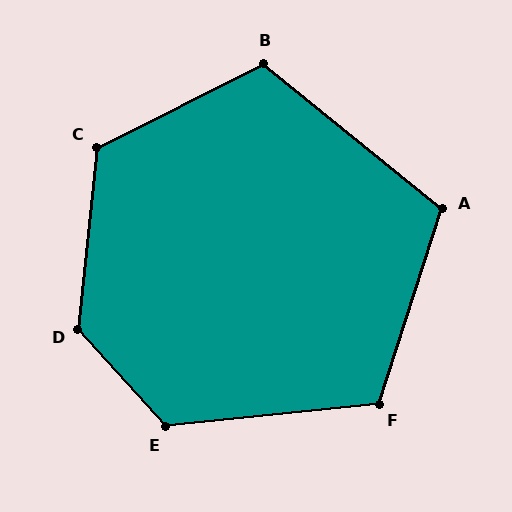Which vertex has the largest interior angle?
D, at approximately 132 degrees.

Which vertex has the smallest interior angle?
A, at approximately 111 degrees.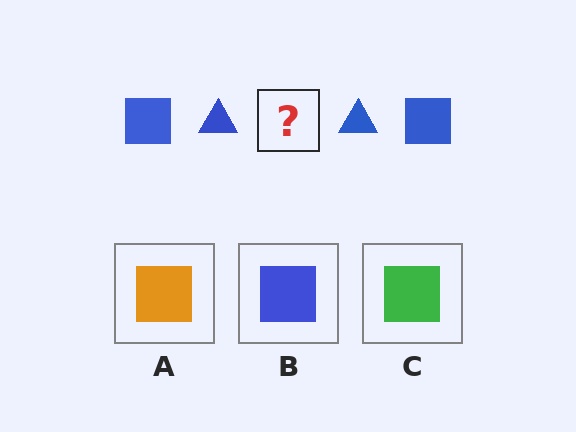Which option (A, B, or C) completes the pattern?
B.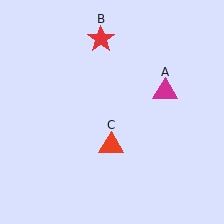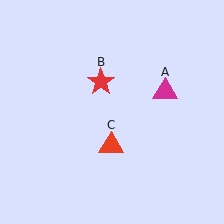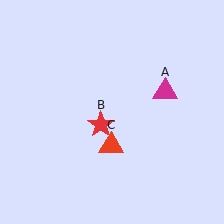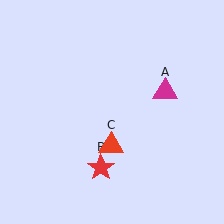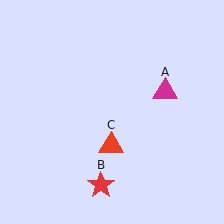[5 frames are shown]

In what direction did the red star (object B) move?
The red star (object B) moved down.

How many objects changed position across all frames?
1 object changed position: red star (object B).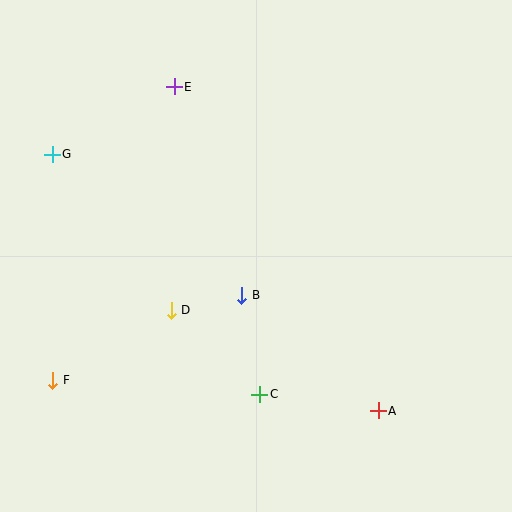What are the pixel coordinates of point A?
Point A is at (378, 411).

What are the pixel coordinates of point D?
Point D is at (171, 310).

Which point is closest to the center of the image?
Point B at (242, 295) is closest to the center.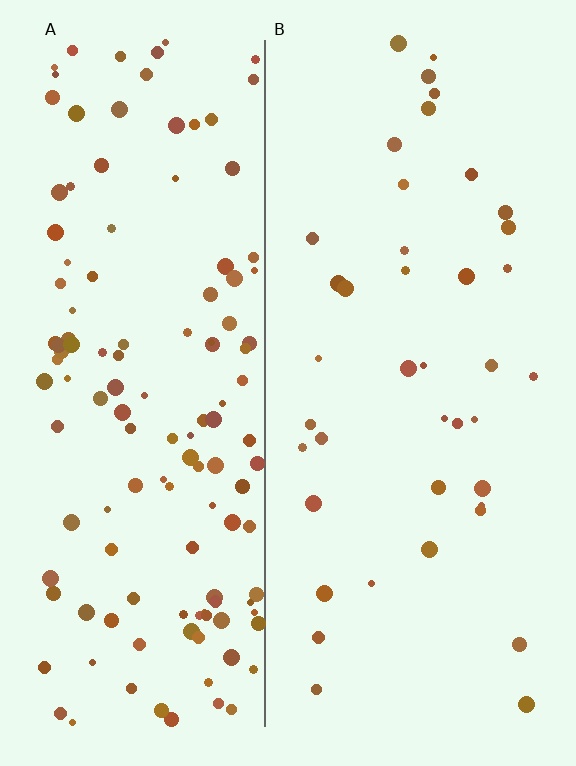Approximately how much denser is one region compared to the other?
Approximately 3.3× — region A over region B.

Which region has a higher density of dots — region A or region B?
A (the left).